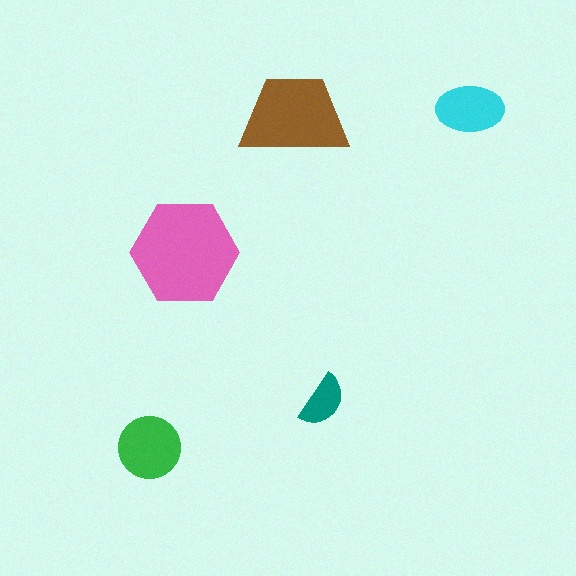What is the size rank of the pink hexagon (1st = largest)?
1st.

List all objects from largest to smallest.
The pink hexagon, the brown trapezoid, the green circle, the cyan ellipse, the teal semicircle.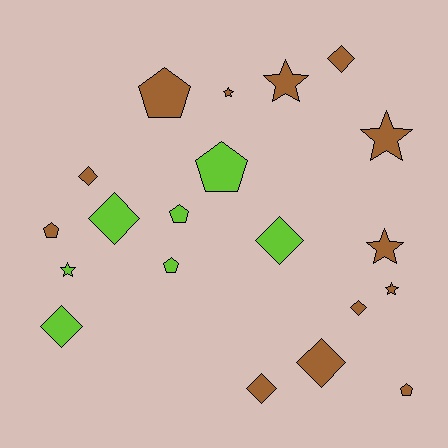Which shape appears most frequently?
Diamond, with 8 objects.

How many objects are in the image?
There are 20 objects.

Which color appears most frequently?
Brown, with 13 objects.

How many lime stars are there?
There is 1 lime star.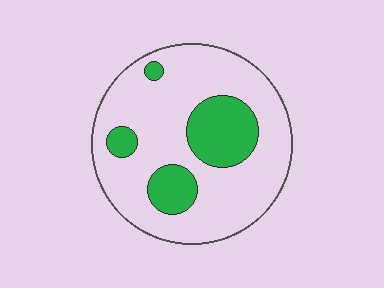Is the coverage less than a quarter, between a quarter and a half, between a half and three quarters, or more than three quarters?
Less than a quarter.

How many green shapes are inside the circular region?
4.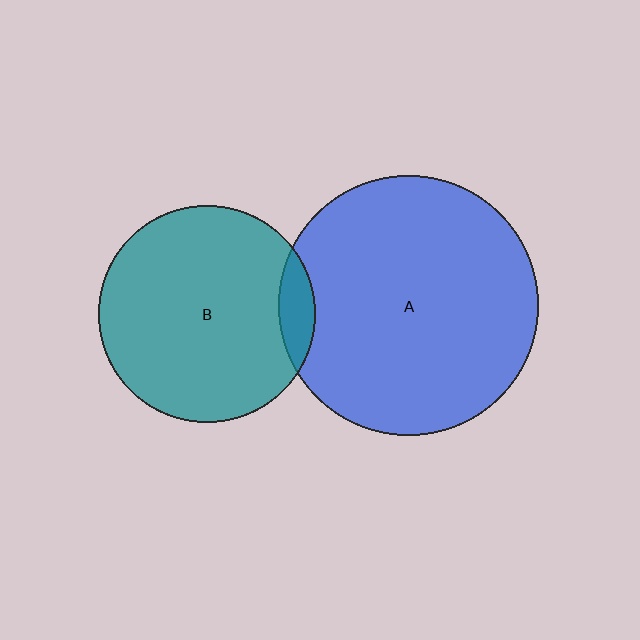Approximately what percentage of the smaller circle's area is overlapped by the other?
Approximately 10%.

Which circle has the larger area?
Circle A (blue).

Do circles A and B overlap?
Yes.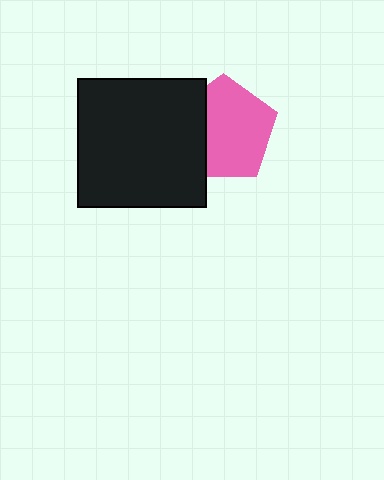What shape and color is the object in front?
The object in front is a black rectangle.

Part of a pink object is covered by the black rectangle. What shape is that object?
It is a pentagon.